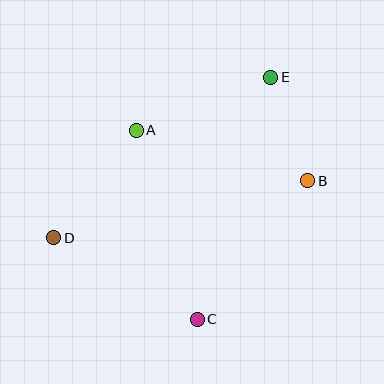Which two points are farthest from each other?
Points D and E are farthest from each other.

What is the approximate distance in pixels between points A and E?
The distance between A and E is approximately 145 pixels.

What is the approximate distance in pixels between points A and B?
The distance between A and B is approximately 179 pixels.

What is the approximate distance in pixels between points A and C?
The distance between A and C is approximately 199 pixels.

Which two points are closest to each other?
Points B and E are closest to each other.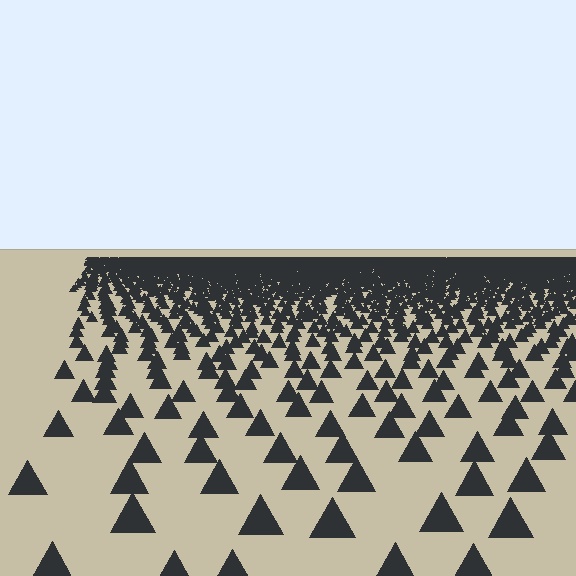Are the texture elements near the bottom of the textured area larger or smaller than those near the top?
Larger. Near the bottom, elements are closer to the viewer and appear at a bigger on-screen size.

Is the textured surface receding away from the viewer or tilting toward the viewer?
The surface is receding away from the viewer. Texture elements get smaller and denser toward the top.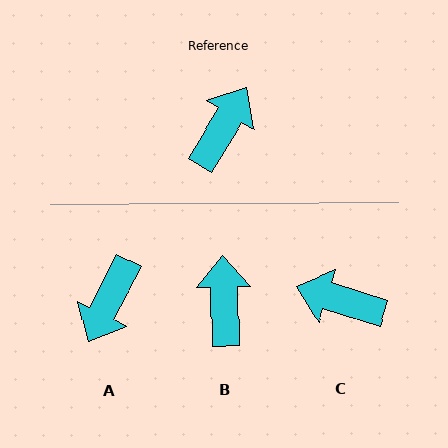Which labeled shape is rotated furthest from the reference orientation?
A, about 176 degrees away.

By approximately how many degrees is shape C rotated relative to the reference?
Approximately 104 degrees counter-clockwise.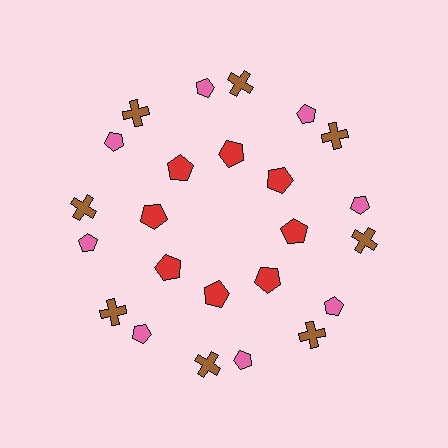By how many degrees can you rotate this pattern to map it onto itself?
The pattern maps onto itself every 45 degrees of rotation.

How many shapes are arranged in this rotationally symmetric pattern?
There are 24 shapes, arranged in 8 groups of 3.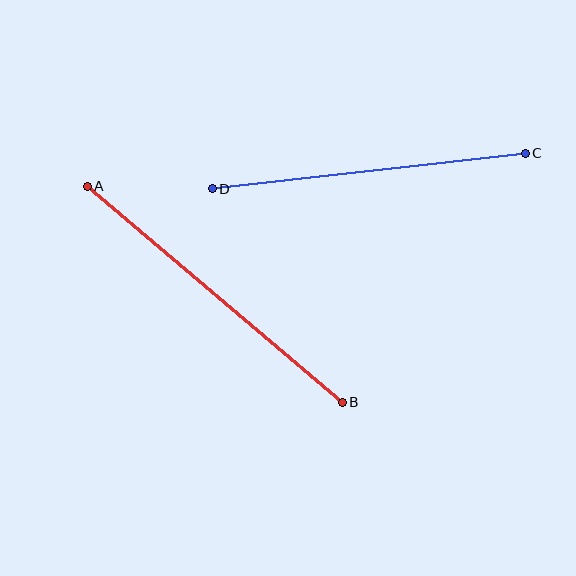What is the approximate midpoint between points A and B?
The midpoint is at approximately (215, 294) pixels.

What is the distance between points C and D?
The distance is approximately 315 pixels.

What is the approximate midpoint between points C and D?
The midpoint is at approximately (369, 171) pixels.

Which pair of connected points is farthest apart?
Points A and B are farthest apart.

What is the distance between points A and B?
The distance is approximately 334 pixels.